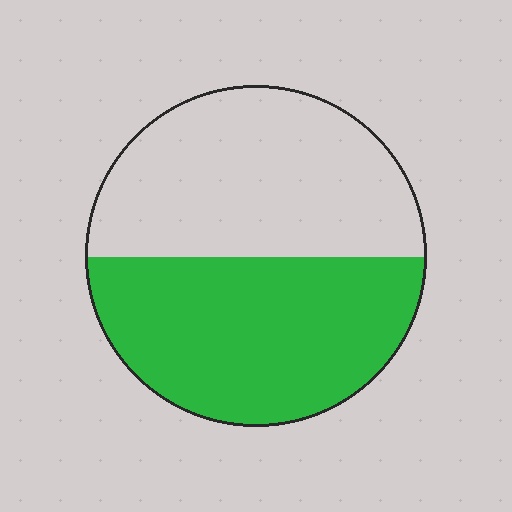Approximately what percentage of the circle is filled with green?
Approximately 50%.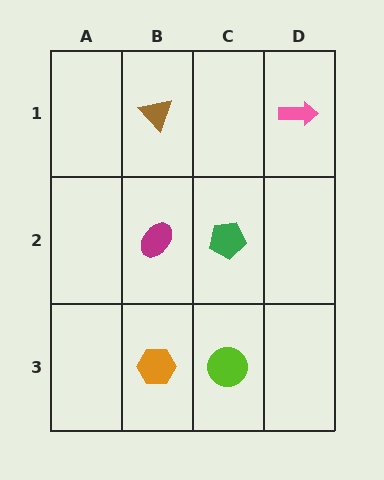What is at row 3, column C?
A lime circle.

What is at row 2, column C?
A green pentagon.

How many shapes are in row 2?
2 shapes.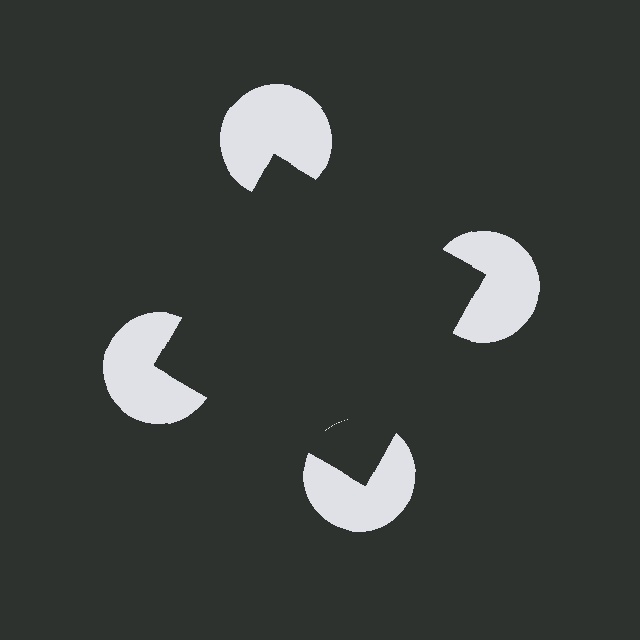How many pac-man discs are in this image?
There are 4 — one at each vertex of the illusory square.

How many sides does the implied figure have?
4 sides.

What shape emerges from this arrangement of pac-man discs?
An illusory square — its edges are inferred from the aligned wedge cuts in the pac-man discs, not physically drawn.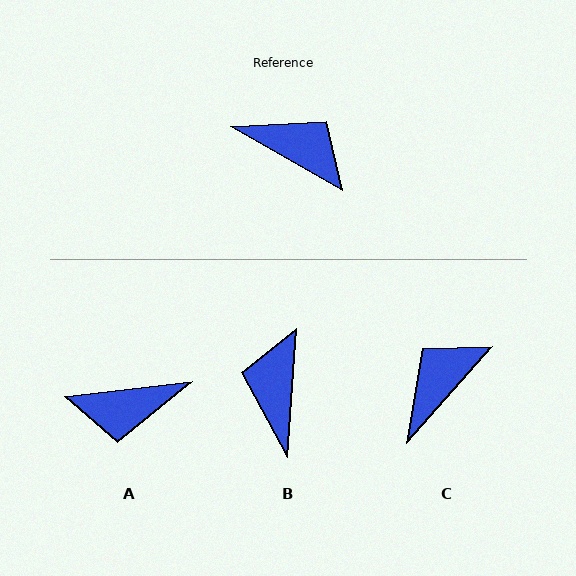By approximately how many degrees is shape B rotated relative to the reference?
Approximately 116 degrees counter-clockwise.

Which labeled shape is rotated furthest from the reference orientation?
A, about 144 degrees away.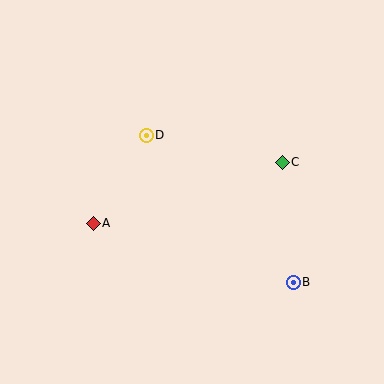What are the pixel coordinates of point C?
Point C is at (282, 162).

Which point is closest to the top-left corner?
Point D is closest to the top-left corner.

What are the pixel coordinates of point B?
Point B is at (293, 282).